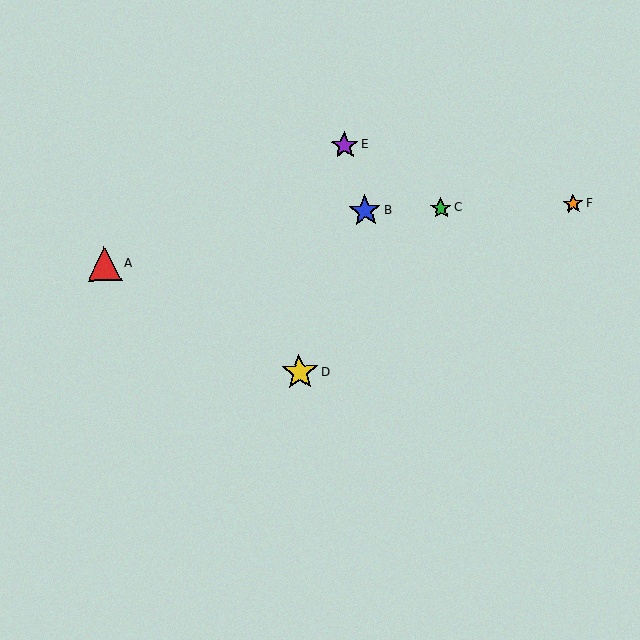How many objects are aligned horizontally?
3 objects (B, C, F) are aligned horizontally.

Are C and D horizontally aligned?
No, C is at y≈208 and D is at y≈372.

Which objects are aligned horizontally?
Objects B, C, F are aligned horizontally.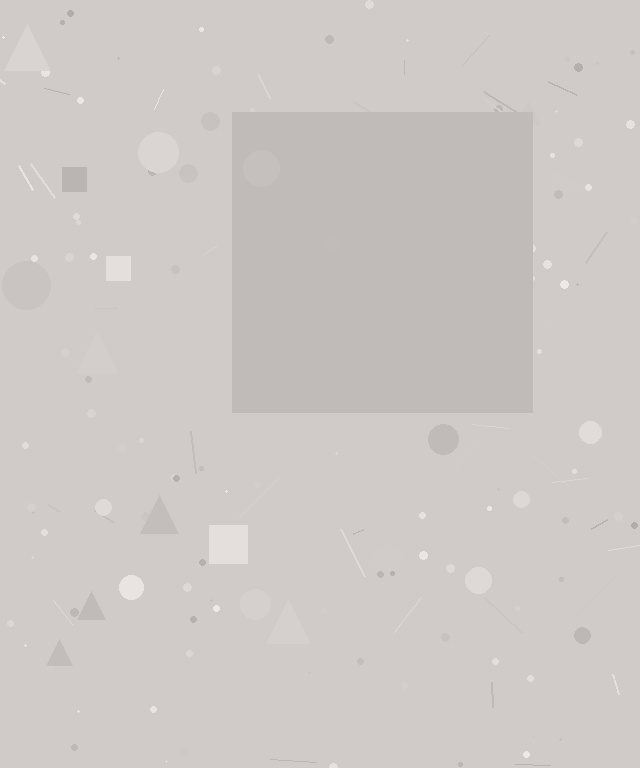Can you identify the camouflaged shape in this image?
The camouflaged shape is a square.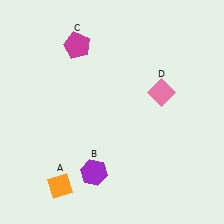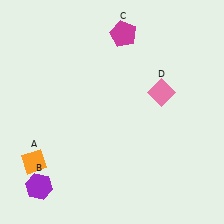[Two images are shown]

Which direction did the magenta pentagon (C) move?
The magenta pentagon (C) moved right.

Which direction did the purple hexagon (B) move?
The purple hexagon (B) moved left.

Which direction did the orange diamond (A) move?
The orange diamond (A) moved left.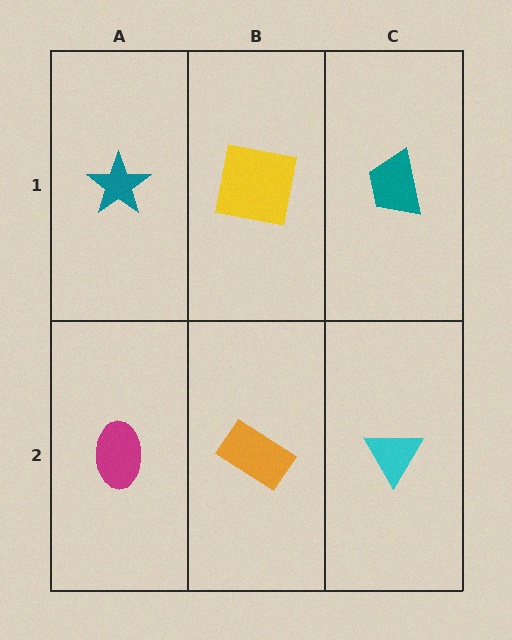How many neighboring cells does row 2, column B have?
3.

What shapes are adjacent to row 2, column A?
A teal star (row 1, column A), an orange rectangle (row 2, column B).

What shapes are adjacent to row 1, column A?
A magenta ellipse (row 2, column A), a yellow square (row 1, column B).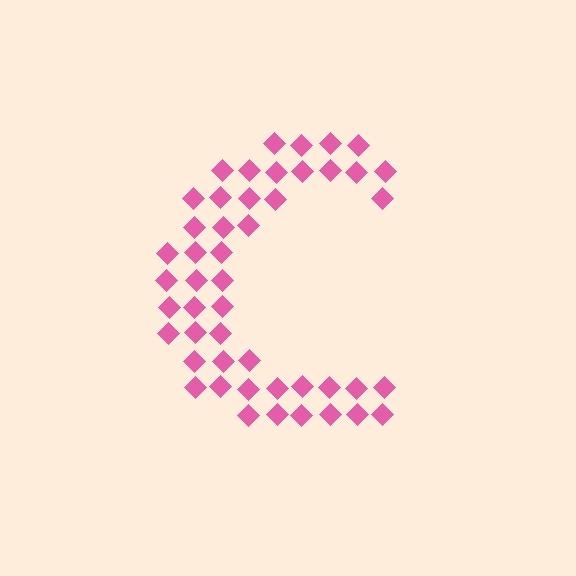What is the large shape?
The large shape is the letter C.